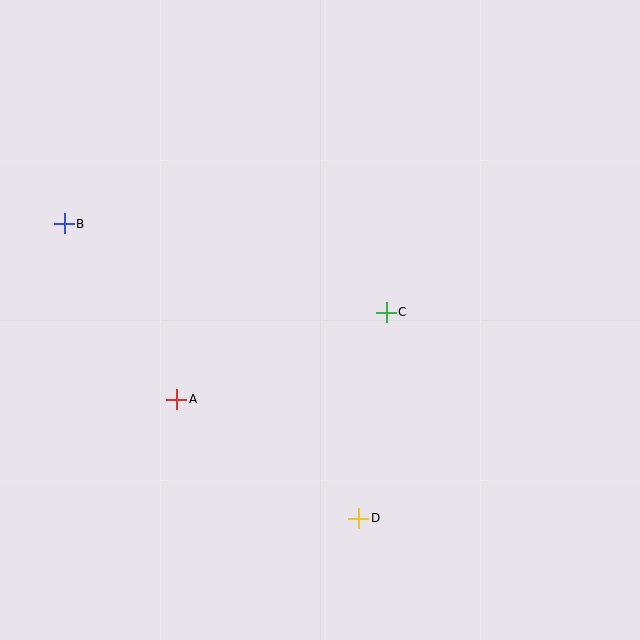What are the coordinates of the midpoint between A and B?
The midpoint between A and B is at (120, 312).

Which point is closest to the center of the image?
Point C at (386, 312) is closest to the center.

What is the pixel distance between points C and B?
The distance between C and B is 334 pixels.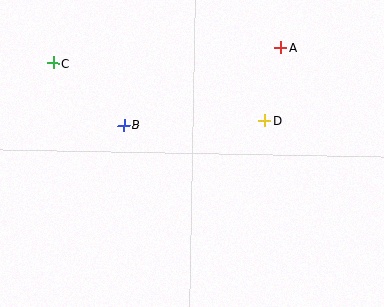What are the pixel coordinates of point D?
Point D is at (265, 121).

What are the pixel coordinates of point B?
Point B is at (124, 125).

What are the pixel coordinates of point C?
Point C is at (53, 63).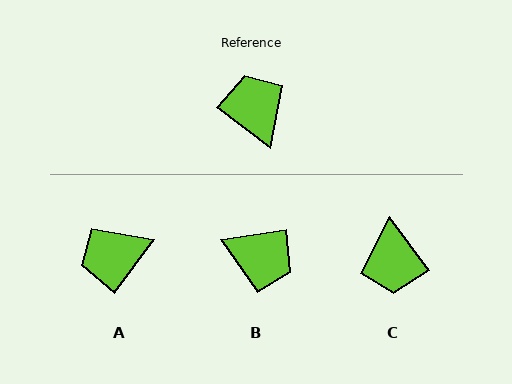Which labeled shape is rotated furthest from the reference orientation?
C, about 163 degrees away.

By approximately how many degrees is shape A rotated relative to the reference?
Approximately 90 degrees counter-clockwise.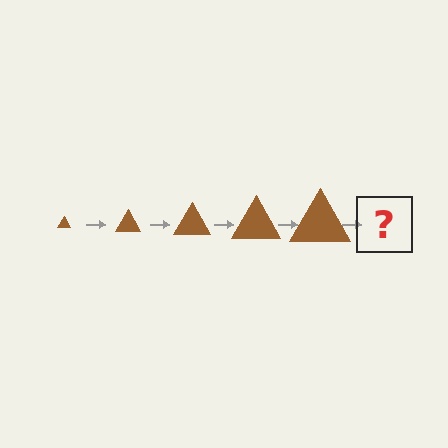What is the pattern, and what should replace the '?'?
The pattern is that the triangle gets progressively larger each step. The '?' should be a brown triangle, larger than the previous one.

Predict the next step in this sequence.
The next step is a brown triangle, larger than the previous one.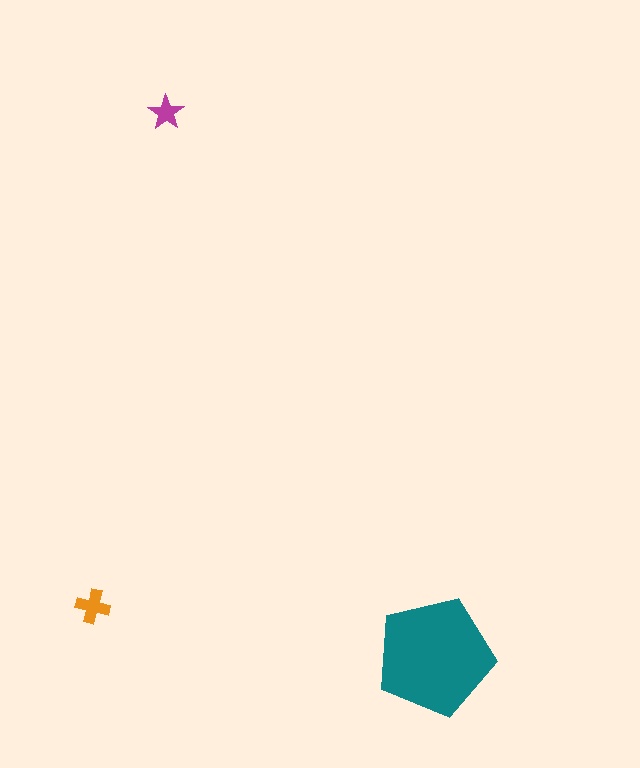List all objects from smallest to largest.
The magenta star, the orange cross, the teal pentagon.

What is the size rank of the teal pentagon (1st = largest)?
1st.